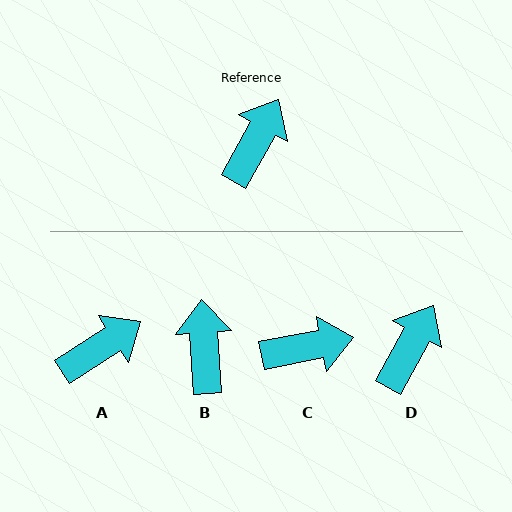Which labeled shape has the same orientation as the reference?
D.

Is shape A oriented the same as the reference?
No, it is off by about 28 degrees.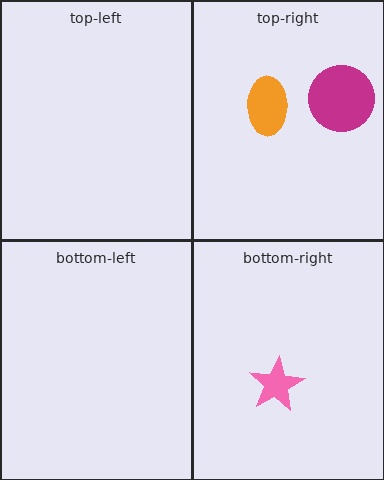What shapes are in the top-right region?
The orange ellipse, the magenta circle.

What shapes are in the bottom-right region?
The pink star.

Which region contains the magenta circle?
The top-right region.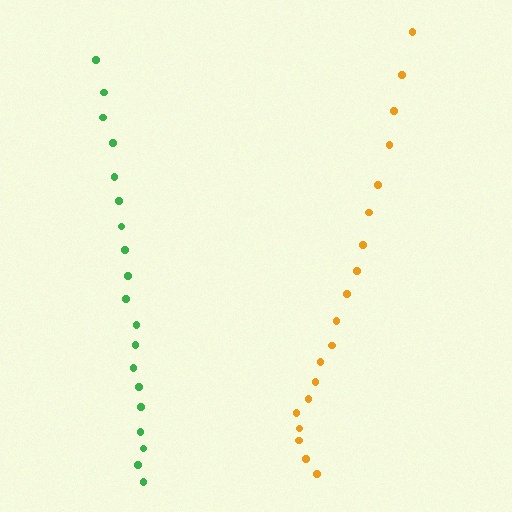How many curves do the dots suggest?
There are 2 distinct paths.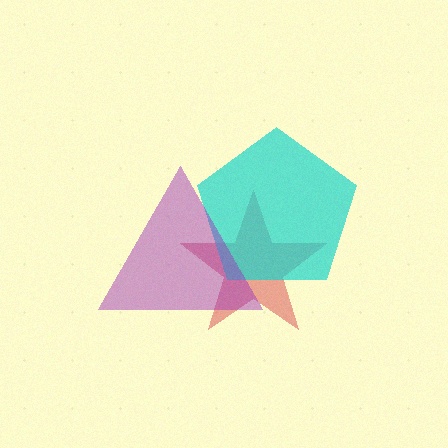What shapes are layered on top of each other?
The layered shapes are: a red star, a cyan pentagon, a purple triangle.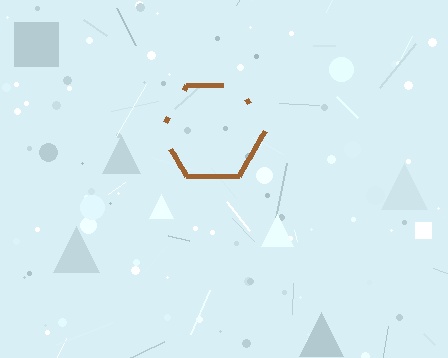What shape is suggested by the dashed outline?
The dashed outline suggests a hexagon.